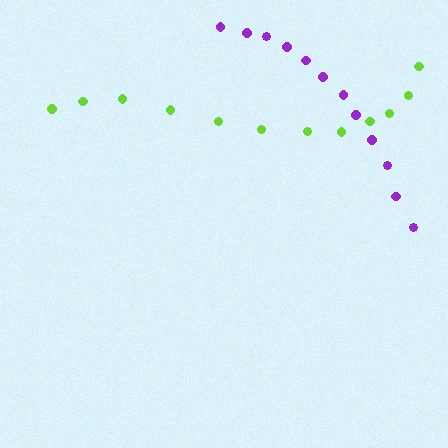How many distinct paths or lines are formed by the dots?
There are 2 distinct paths.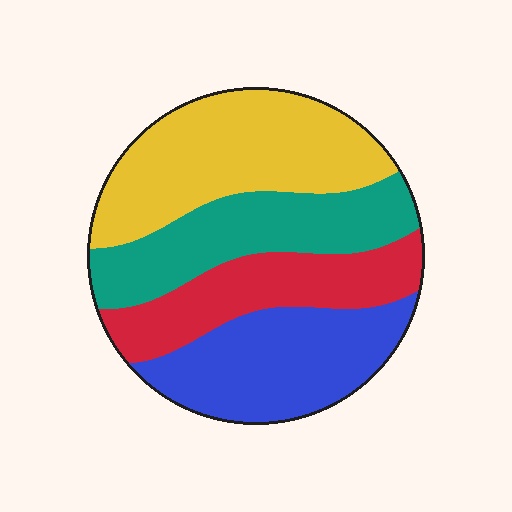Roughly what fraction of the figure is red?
Red takes up between a sixth and a third of the figure.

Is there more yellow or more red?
Yellow.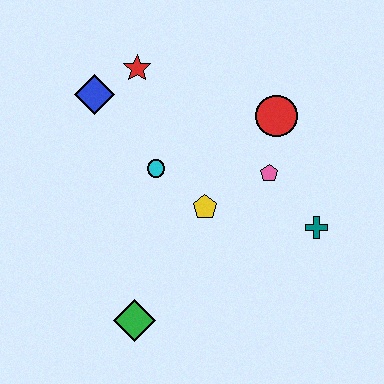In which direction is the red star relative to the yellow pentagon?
The red star is above the yellow pentagon.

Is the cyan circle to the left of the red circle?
Yes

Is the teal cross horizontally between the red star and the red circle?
No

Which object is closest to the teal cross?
The pink pentagon is closest to the teal cross.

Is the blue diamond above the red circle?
Yes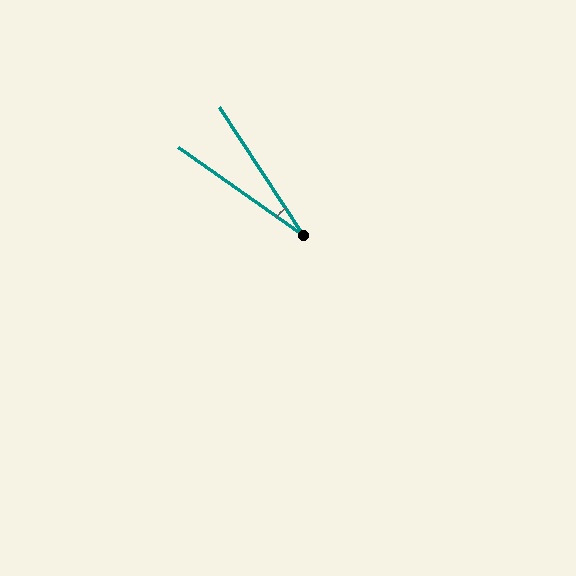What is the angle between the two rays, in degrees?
Approximately 22 degrees.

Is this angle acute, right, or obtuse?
It is acute.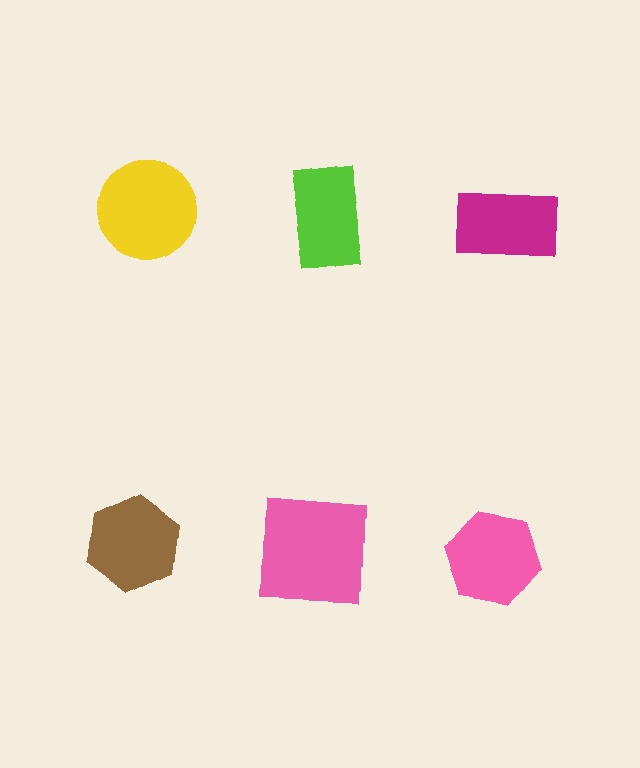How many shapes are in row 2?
3 shapes.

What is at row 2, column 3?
A pink hexagon.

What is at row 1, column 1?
A yellow circle.